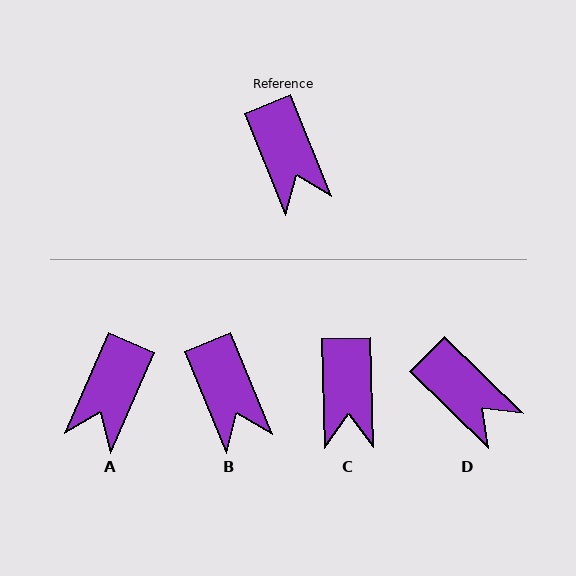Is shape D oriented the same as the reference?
No, it is off by about 23 degrees.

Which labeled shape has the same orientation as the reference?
B.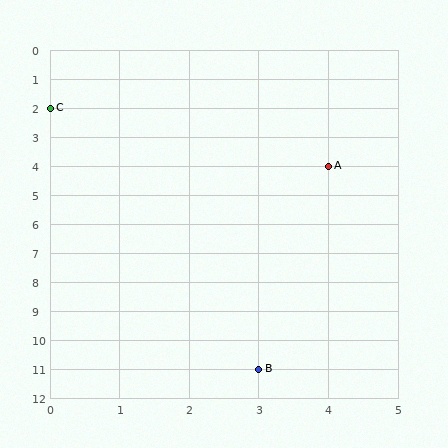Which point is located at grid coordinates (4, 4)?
Point A is at (4, 4).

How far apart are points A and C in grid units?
Points A and C are 4 columns and 2 rows apart (about 4.5 grid units diagonally).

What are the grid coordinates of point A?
Point A is at grid coordinates (4, 4).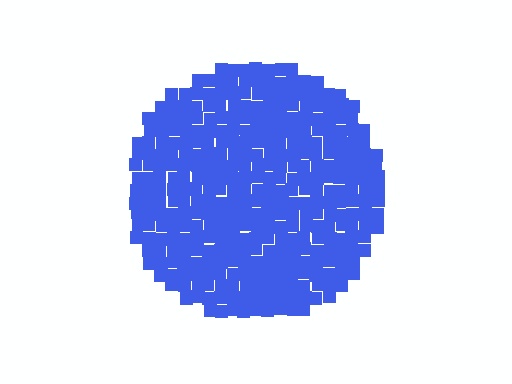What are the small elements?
The small elements are squares.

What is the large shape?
The large shape is a circle.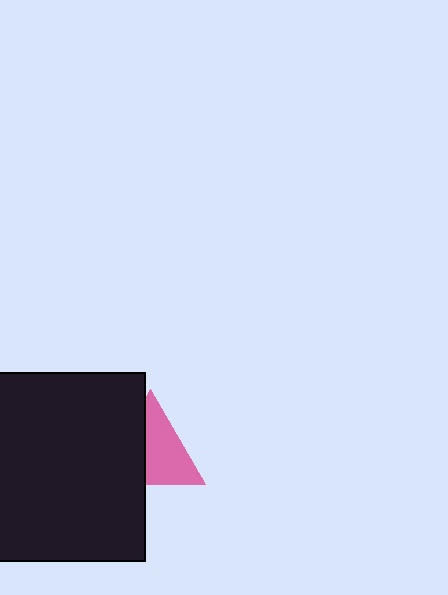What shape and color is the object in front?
The object in front is a black square.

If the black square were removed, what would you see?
You would see the complete pink triangle.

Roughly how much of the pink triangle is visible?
About half of it is visible (roughly 59%).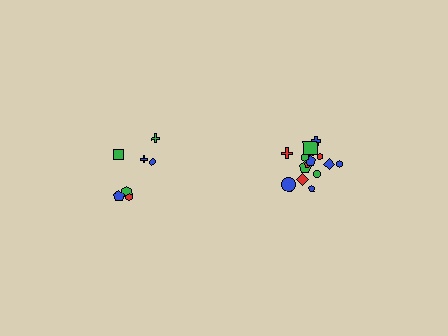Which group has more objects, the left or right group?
The right group.